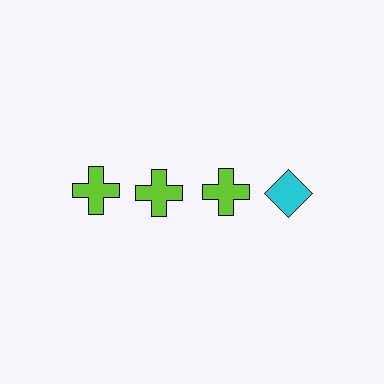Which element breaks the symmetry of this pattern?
The cyan diamond in the top row, second from right column breaks the symmetry. All other shapes are lime crosses.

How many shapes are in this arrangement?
There are 4 shapes arranged in a grid pattern.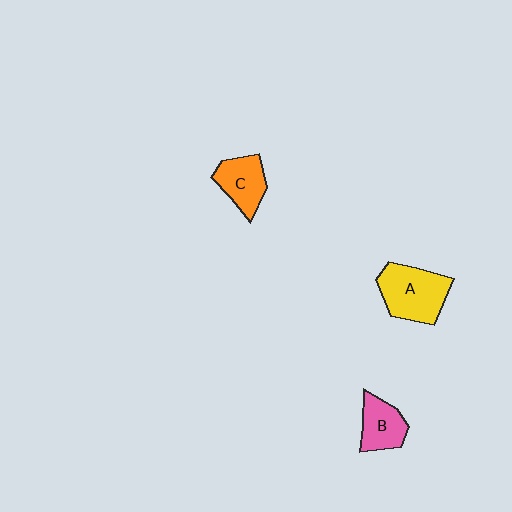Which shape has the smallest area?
Shape B (pink).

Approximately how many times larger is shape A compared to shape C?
Approximately 1.5 times.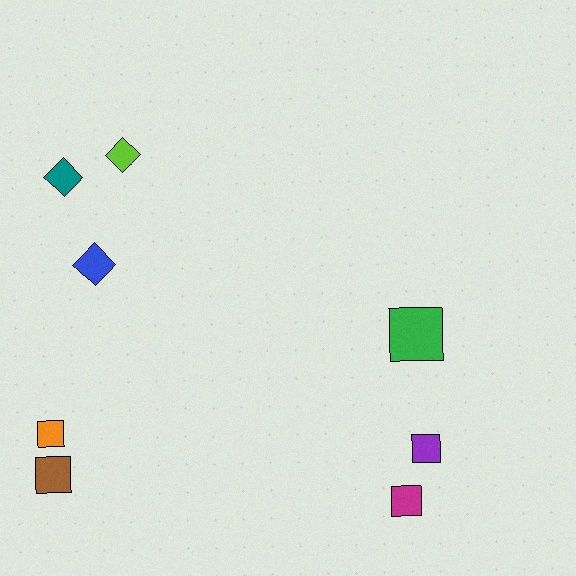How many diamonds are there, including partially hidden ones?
There are 3 diamonds.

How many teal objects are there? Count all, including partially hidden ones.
There is 1 teal object.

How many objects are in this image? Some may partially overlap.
There are 8 objects.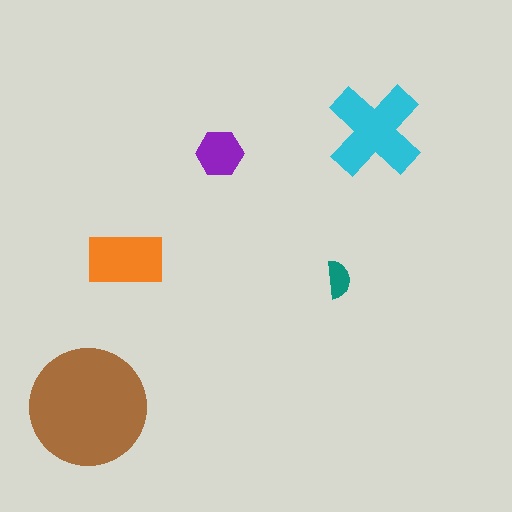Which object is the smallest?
The teal semicircle.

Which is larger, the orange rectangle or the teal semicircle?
The orange rectangle.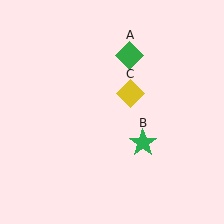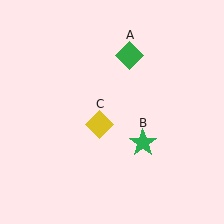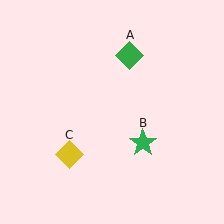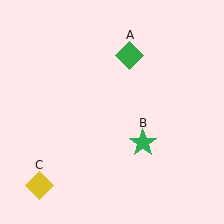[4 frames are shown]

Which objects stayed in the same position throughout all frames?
Green diamond (object A) and green star (object B) remained stationary.